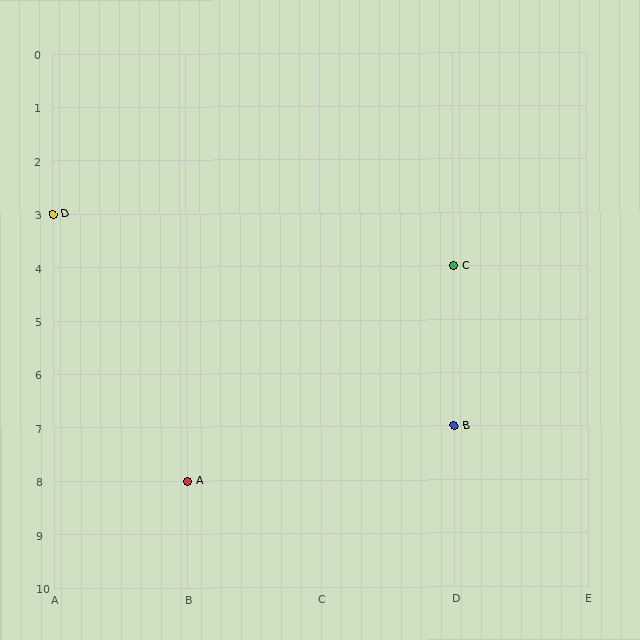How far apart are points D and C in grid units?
Points D and C are 3 columns and 1 row apart (about 3.2 grid units diagonally).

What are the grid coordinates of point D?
Point D is at grid coordinates (A, 3).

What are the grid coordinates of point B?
Point B is at grid coordinates (D, 7).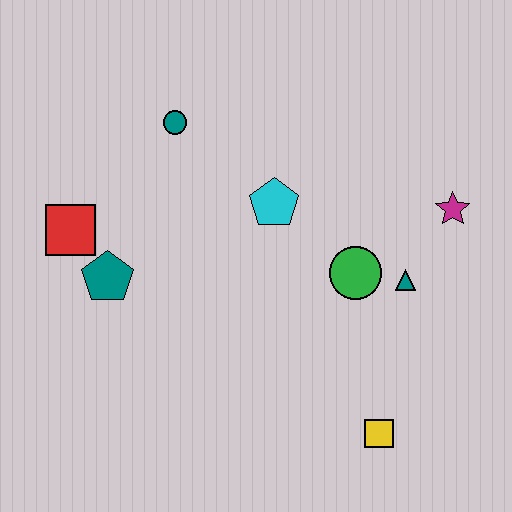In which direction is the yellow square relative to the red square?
The yellow square is to the right of the red square.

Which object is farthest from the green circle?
The red square is farthest from the green circle.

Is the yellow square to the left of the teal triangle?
Yes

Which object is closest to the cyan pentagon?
The green circle is closest to the cyan pentagon.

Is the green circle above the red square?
No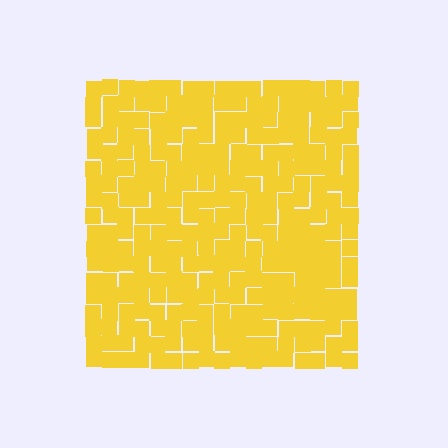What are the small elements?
The small elements are squares.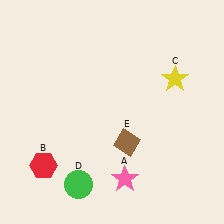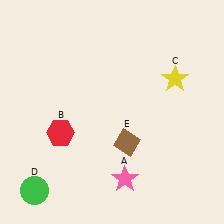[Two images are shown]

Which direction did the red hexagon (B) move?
The red hexagon (B) moved up.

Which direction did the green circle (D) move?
The green circle (D) moved left.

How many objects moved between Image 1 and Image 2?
2 objects moved between the two images.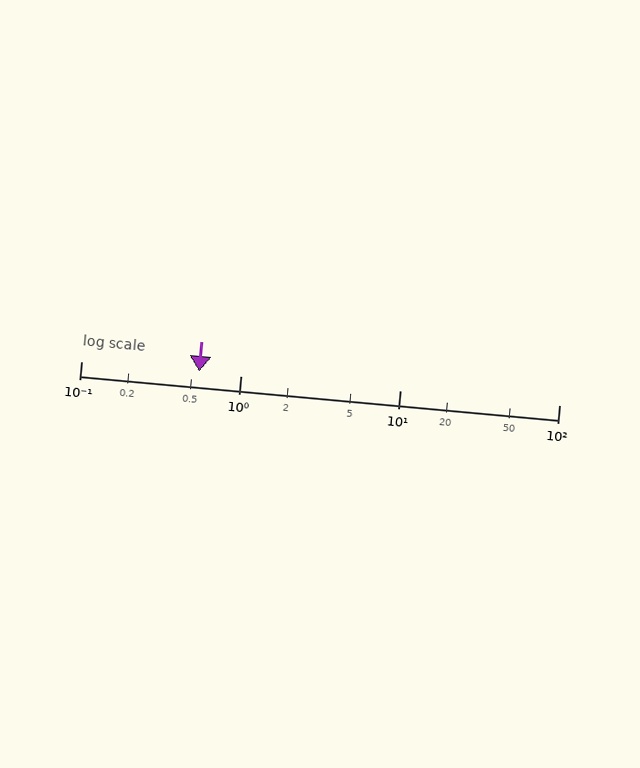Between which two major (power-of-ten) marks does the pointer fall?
The pointer is between 0.1 and 1.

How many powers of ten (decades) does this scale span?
The scale spans 3 decades, from 0.1 to 100.